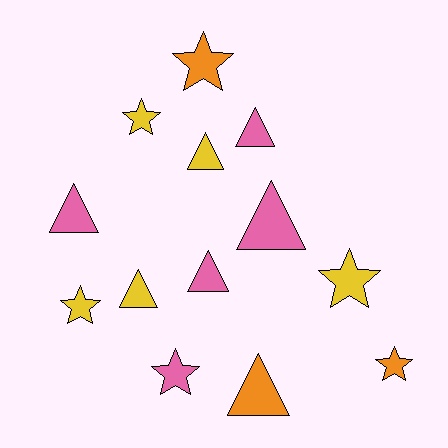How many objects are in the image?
There are 13 objects.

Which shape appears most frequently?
Triangle, with 7 objects.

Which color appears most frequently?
Yellow, with 5 objects.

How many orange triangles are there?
There is 1 orange triangle.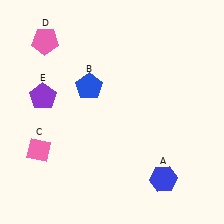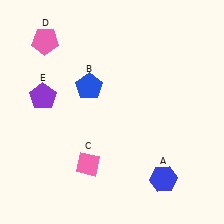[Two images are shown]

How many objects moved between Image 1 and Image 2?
1 object moved between the two images.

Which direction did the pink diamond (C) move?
The pink diamond (C) moved right.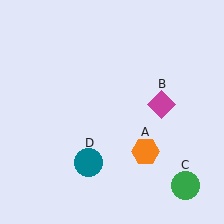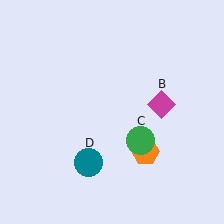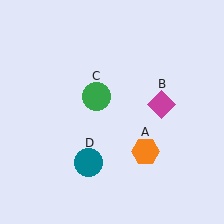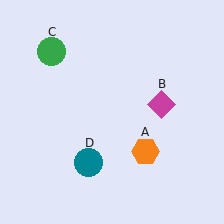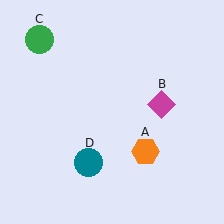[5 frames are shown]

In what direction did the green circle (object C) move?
The green circle (object C) moved up and to the left.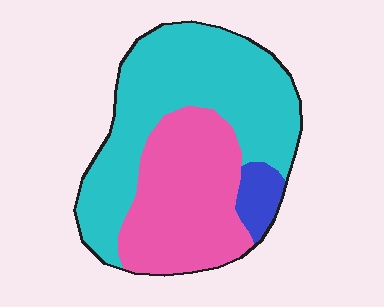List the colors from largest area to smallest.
From largest to smallest: cyan, pink, blue.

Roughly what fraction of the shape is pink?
Pink covers 39% of the shape.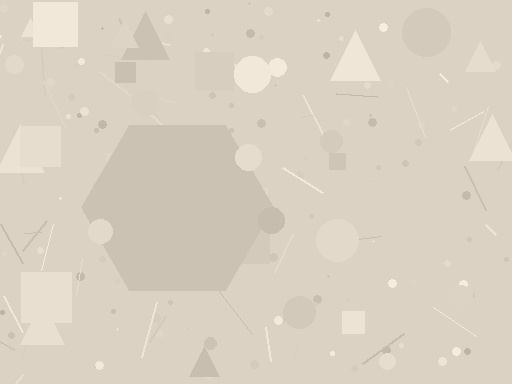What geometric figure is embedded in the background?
A hexagon is embedded in the background.